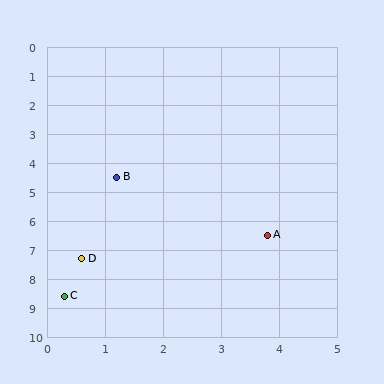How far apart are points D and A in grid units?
Points D and A are about 3.3 grid units apart.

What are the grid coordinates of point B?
Point B is at approximately (1.2, 4.5).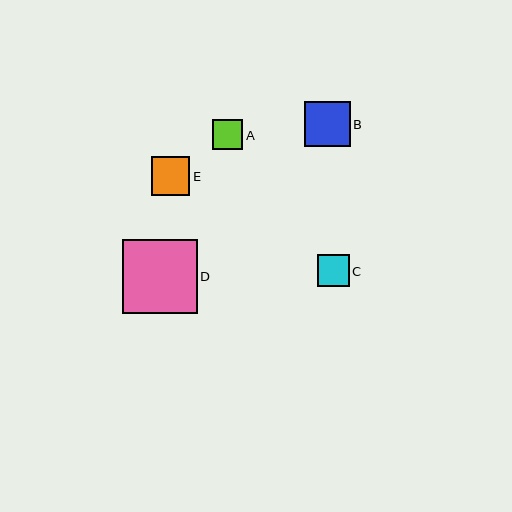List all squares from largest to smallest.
From largest to smallest: D, B, E, C, A.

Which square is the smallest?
Square A is the smallest with a size of approximately 30 pixels.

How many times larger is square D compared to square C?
Square D is approximately 2.3 times the size of square C.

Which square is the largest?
Square D is the largest with a size of approximately 74 pixels.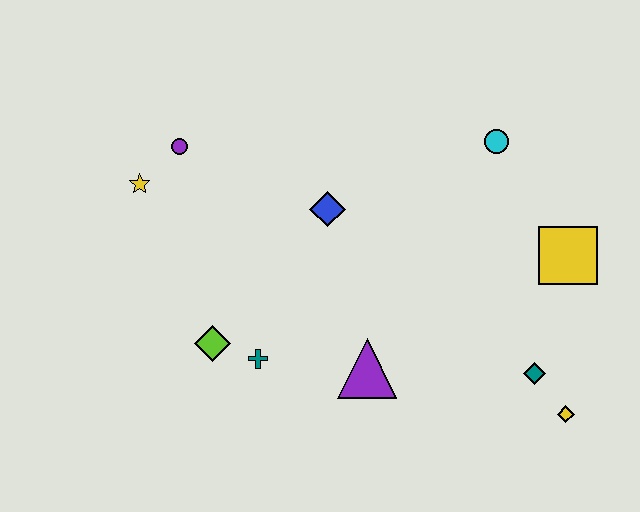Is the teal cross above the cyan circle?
No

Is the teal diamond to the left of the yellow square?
Yes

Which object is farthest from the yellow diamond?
The yellow star is farthest from the yellow diamond.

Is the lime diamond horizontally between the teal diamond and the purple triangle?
No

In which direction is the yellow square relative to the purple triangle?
The yellow square is to the right of the purple triangle.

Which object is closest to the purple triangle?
The teal cross is closest to the purple triangle.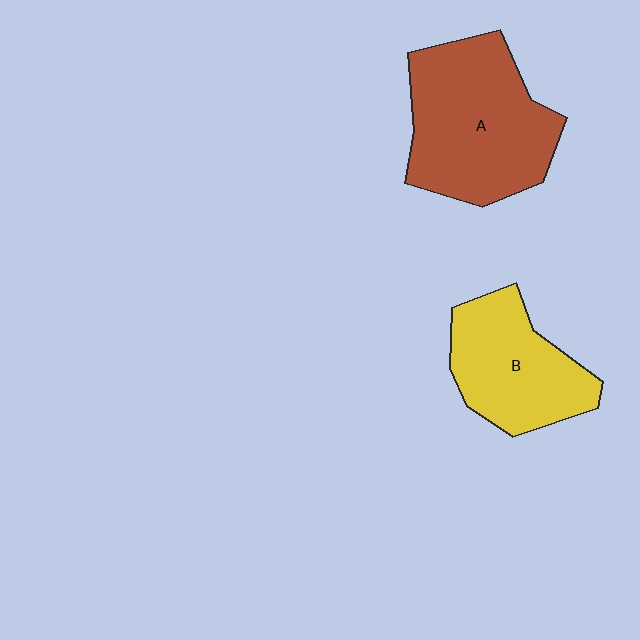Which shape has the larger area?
Shape A (brown).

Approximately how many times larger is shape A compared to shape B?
Approximately 1.4 times.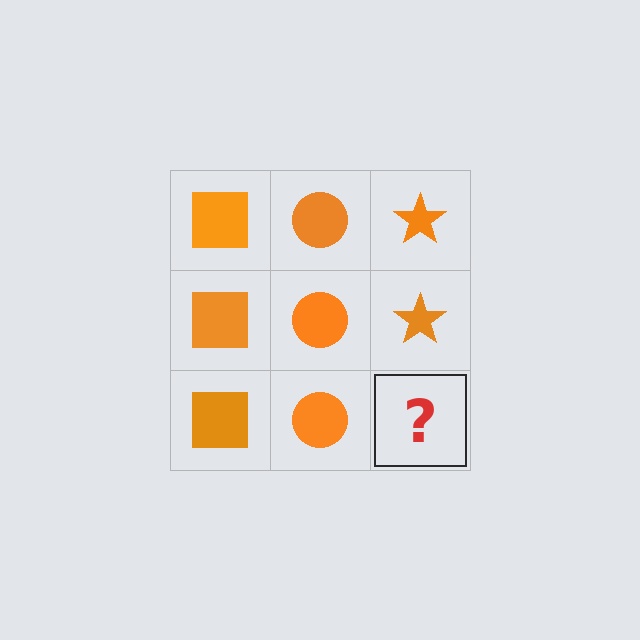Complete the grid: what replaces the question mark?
The question mark should be replaced with an orange star.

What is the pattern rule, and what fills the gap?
The rule is that each column has a consistent shape. The gap should be filled with an orange star.